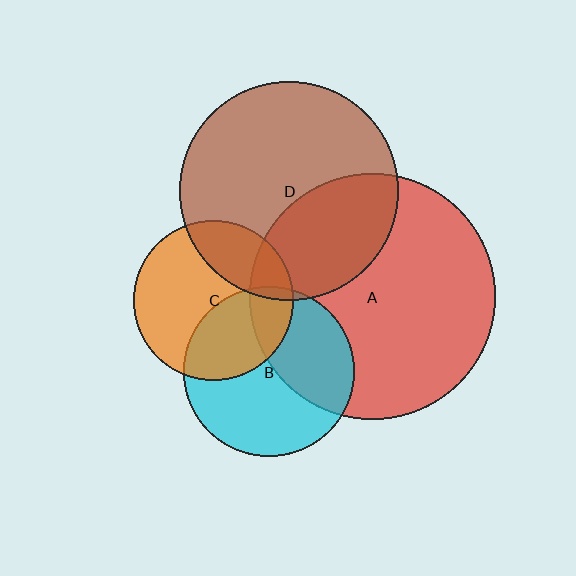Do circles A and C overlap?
Yes.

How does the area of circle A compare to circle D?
Approximately 1.3 times.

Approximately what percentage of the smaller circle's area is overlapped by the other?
Approximately 20%.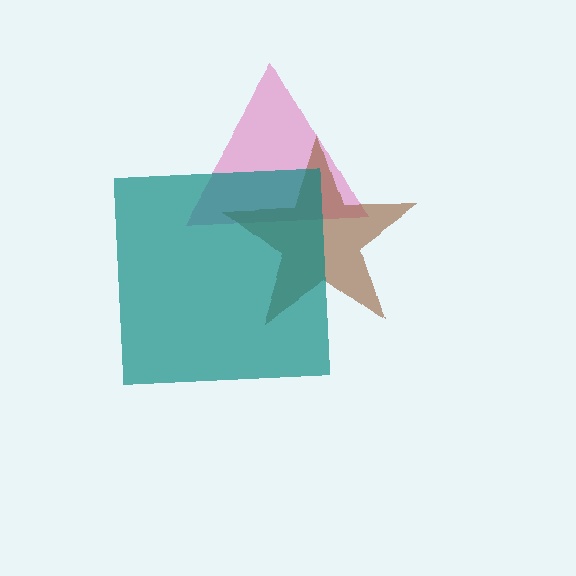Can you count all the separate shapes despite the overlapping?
Yes, there are 3 separate shapes.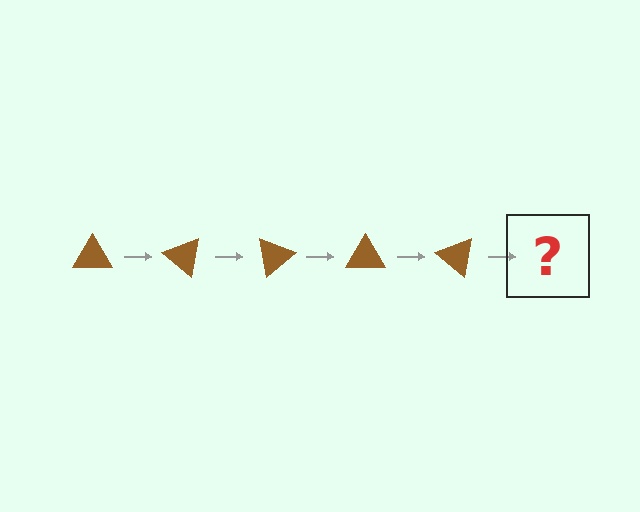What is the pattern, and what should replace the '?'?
The pattern is that the triangle rotates 40 degrees each step. The '?' should be a brown triangle rotated 200 degrees.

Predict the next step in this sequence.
The next step is a brown triangle rotated 200 degrees.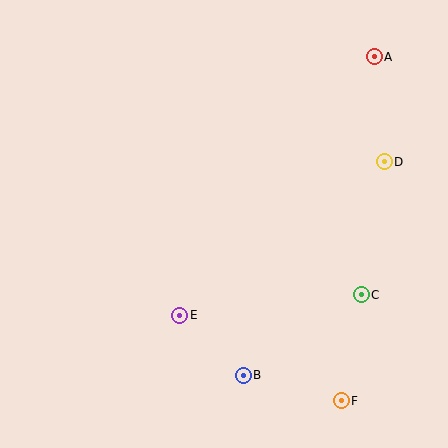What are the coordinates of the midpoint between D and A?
The midpoint between D and A is at (379, 109).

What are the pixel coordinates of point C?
Point C is at (361, 295).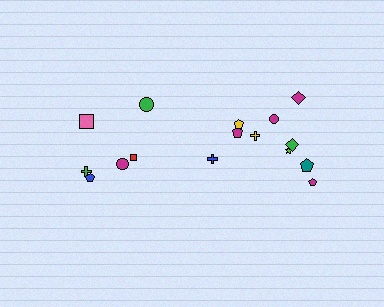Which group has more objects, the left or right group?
The right group.